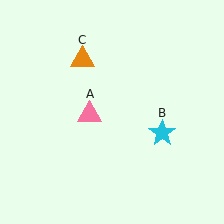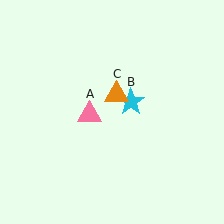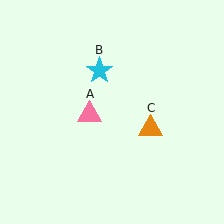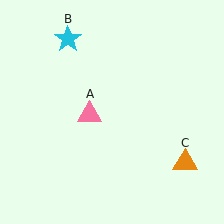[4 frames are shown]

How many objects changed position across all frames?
2 objects changed position: cyan star (object B), orange triangle (object C).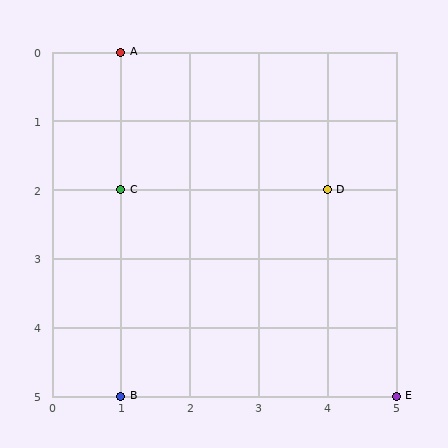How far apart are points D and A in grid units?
Points D and A are 3 columns and 2 rows apart (about 3.6 grid units diagonally).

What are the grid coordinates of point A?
Point A is at grid coordinates (1, 0).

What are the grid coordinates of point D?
Point D is at grid coordinates (4, 2).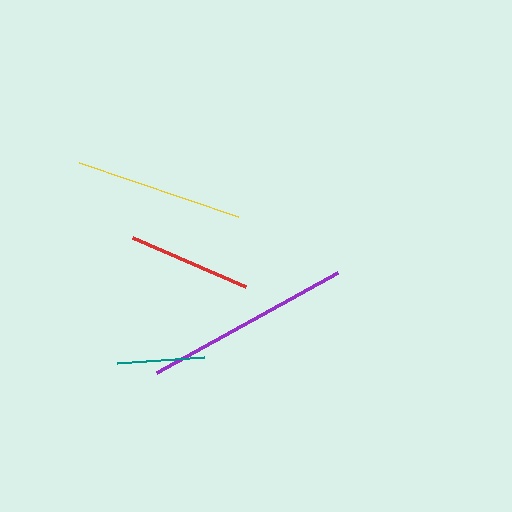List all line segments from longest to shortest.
From longest to shortest: purple, yellow, red, teal.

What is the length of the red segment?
The red segment is approximately 123 pixels long.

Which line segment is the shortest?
The teal line is the shortest at approximately 88 pixels.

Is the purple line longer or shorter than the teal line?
The purple line is longer than the teal line.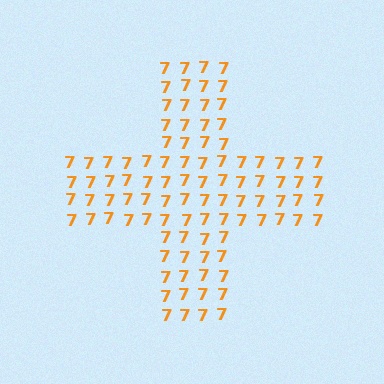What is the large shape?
The large shape is a cross.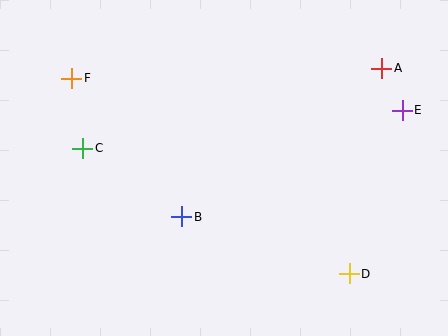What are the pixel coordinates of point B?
Point B is at (182, 217).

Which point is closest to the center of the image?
Point B at (182, 217) is closest to the center.